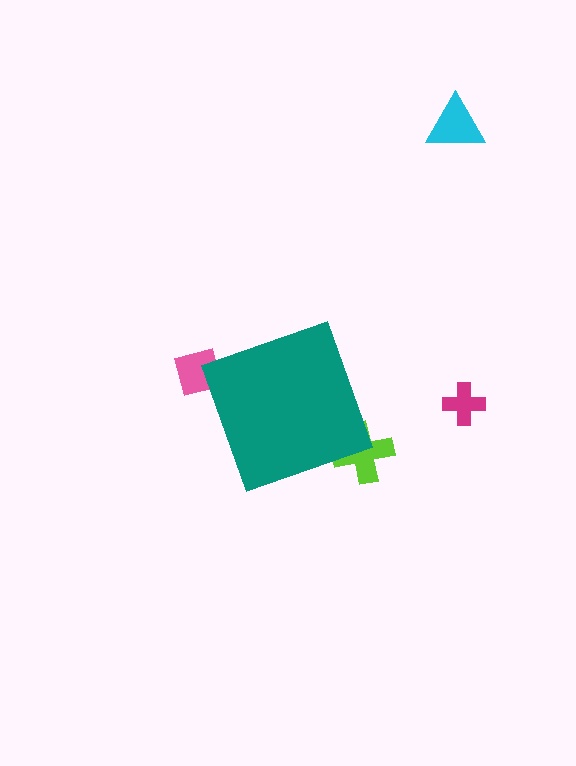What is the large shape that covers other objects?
A teal diamond.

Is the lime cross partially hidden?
Yes, the lime cross is partially hidden behind the teal diamond.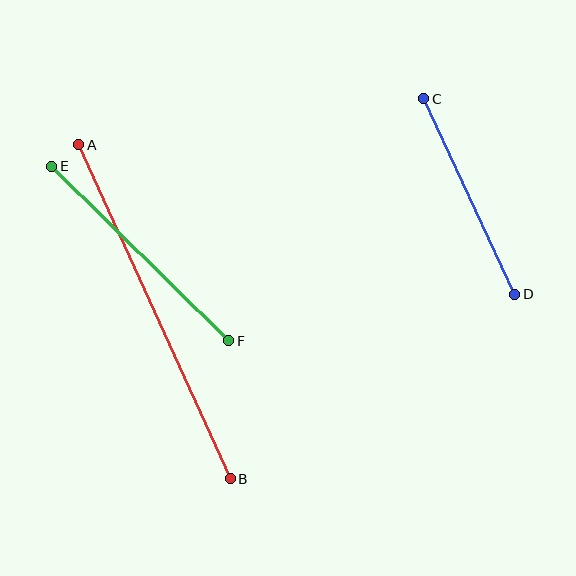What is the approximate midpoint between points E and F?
The midpoint is at approximately (140, 254) pixels.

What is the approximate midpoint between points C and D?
The midpoint is at approximately (469, 196) pixels.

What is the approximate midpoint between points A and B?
The midpoint is at approximately (155, 312) pixels.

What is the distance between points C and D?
The distance is approximately 216 pixels.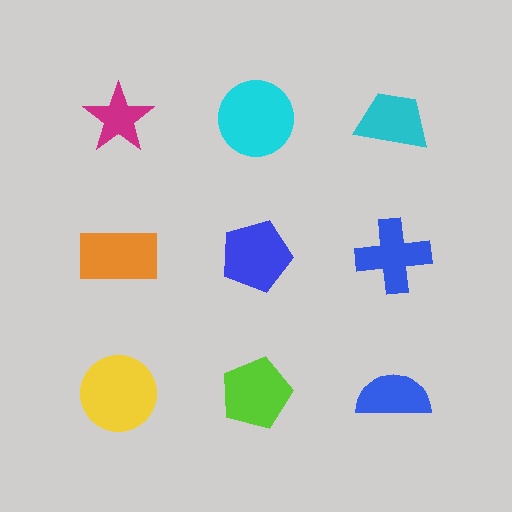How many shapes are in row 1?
3 shapes.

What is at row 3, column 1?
A yellow circle.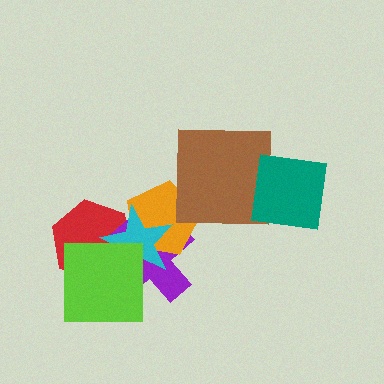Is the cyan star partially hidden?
Yes, it is partially covered by another shape.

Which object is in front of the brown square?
The teal square is in front of the brown square.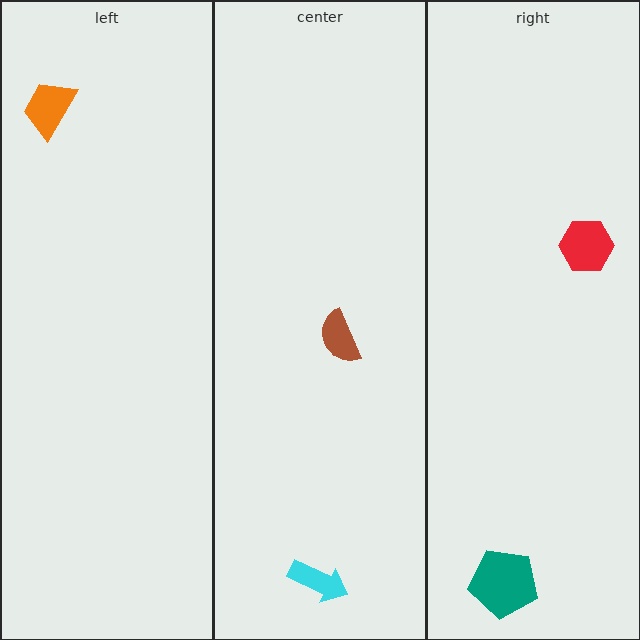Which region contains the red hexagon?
The right region.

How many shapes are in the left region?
1.